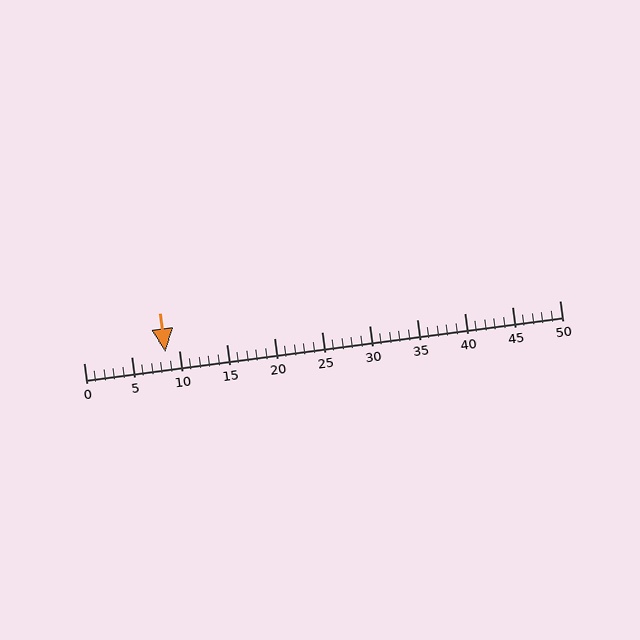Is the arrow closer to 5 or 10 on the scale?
The arrow is closer to 10.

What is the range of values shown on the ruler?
The ruler shows values from 0 to 50.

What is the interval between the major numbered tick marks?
The major tick marks are spaced 5 units apart.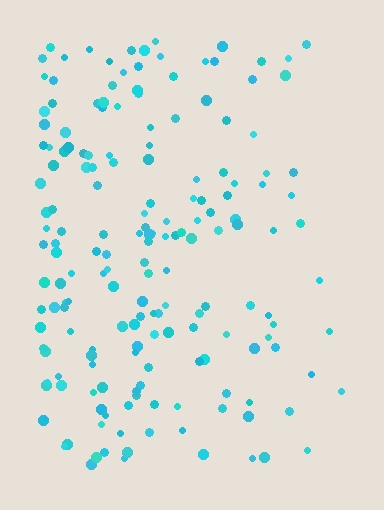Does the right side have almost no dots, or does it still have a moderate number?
Still a moderate number, just noticeably fewer than the left.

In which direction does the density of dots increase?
From right to left, with the left side densest.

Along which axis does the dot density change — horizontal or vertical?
Horizontal.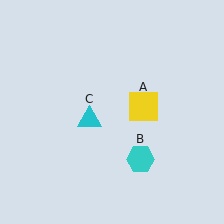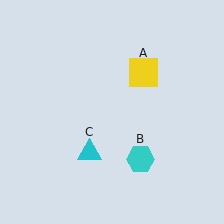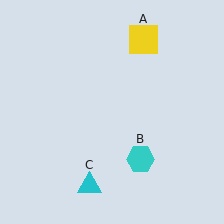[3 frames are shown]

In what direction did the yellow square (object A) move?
The yellow square (object A) moved up.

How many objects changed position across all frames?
2 objects changed position: yellow square (object A), cyan triangle (object C).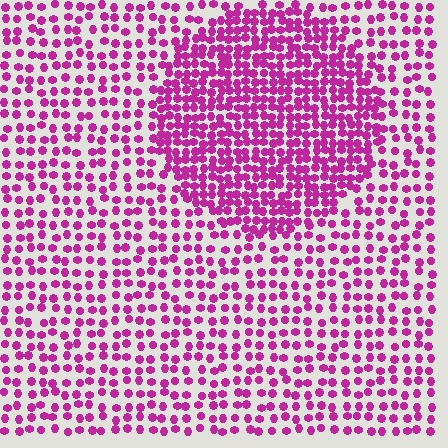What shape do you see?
I see a circle.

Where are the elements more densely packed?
The elements are more densely packed inside the circle boundary.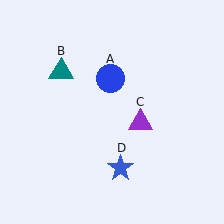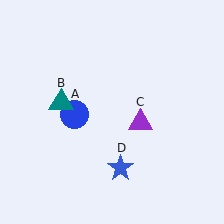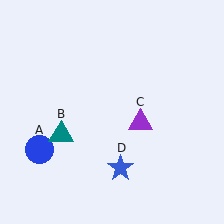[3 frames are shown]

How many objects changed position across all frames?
2 objects changed position: blue circle (object A), teal triangle (object B).